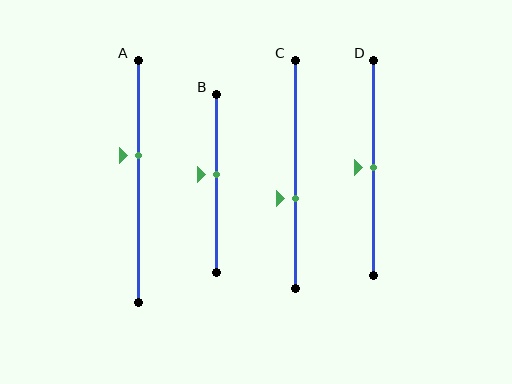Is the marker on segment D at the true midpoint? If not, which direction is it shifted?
Yes, the marker on segment D is at the true midpoint.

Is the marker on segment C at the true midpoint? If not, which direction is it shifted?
No, the marker on segment C is shifted downward by about 10% of the segment length.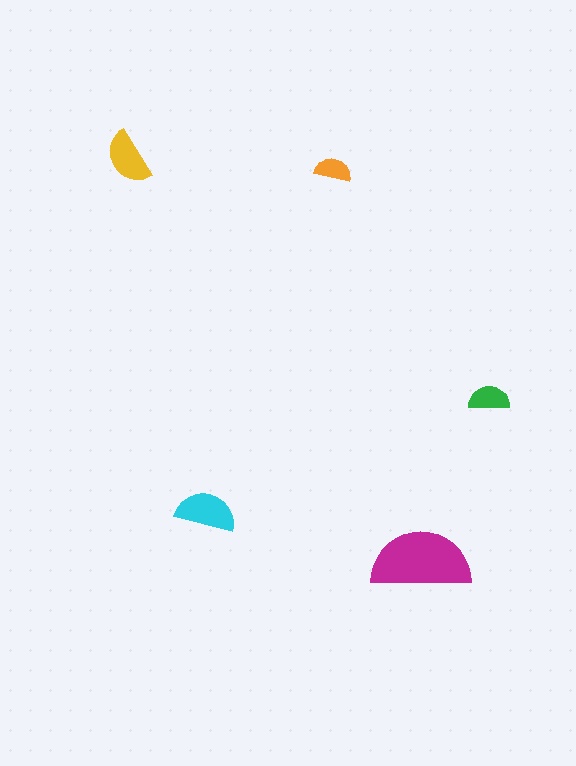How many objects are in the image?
There are 5 objects in the image.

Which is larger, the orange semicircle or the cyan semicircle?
The cyan one.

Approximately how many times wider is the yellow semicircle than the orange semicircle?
About 1.5 times wider.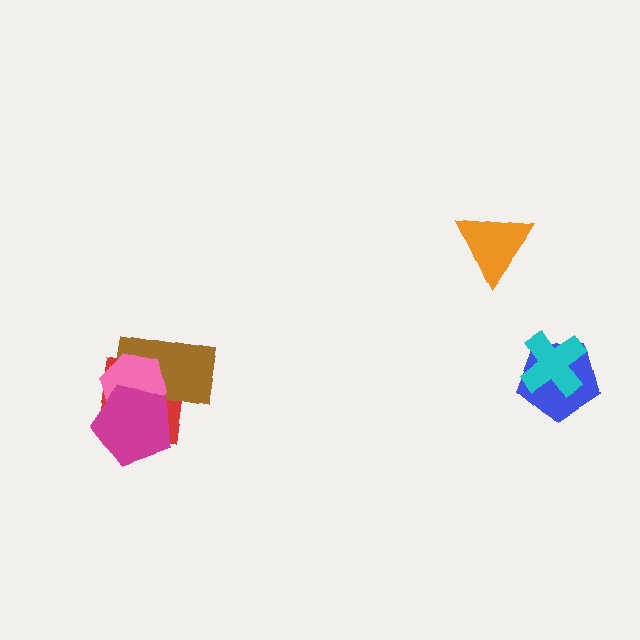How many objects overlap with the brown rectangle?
3 objects overlap with the brown rectangle.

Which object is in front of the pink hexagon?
The magenta pentagon is in front of the pink hexagon.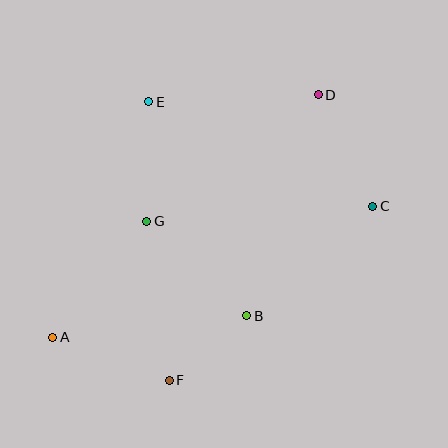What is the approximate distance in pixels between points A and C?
The distance between A and C is approximately 346 pixels.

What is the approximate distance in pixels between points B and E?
The distance between B and E is approximately 235 pixels.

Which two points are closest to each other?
Points B and F are closest to each other.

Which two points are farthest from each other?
Points A and D are farthest from each other.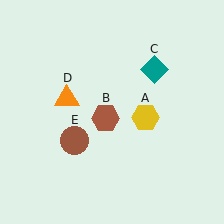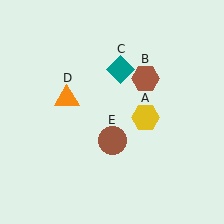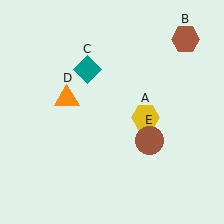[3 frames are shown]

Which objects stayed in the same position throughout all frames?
Yellow hexagon (object A) and orange triangle (object D) remained stationary.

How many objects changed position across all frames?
3 objects changed position: brown hexagon (object B), teal diamond (object C), brown circle (object E).